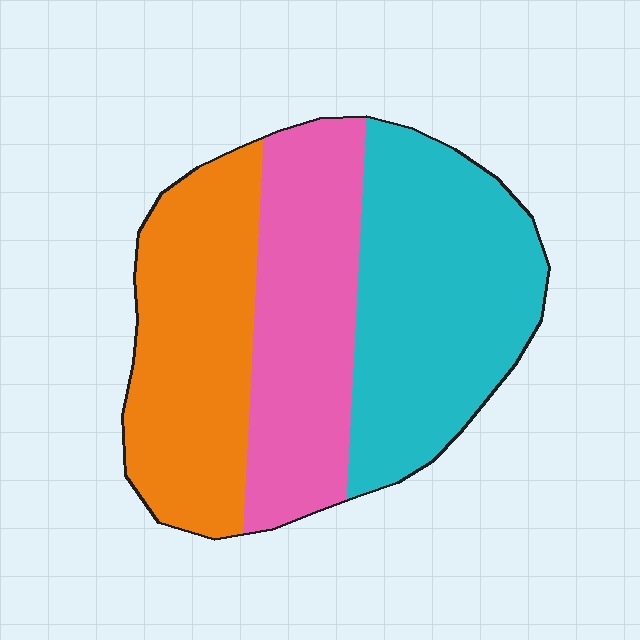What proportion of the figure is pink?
Pink covers roughly 30% of the figure.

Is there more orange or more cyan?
Cyan.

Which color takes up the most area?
Cyan, at roughly 40%.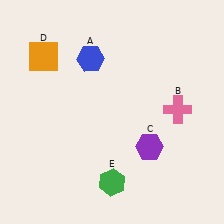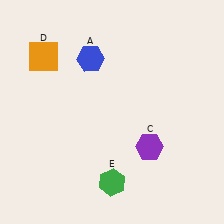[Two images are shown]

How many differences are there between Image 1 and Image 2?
There is 1 difference between the two images.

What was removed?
The pink cross (B) was removed in Image 2.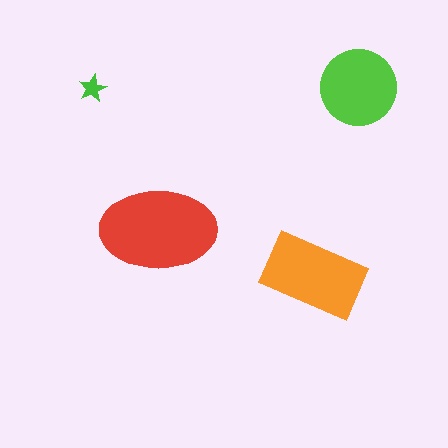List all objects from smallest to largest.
The green star, the lime circle, the orange rectangle, the red ellipse.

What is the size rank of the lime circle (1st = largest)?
3rd.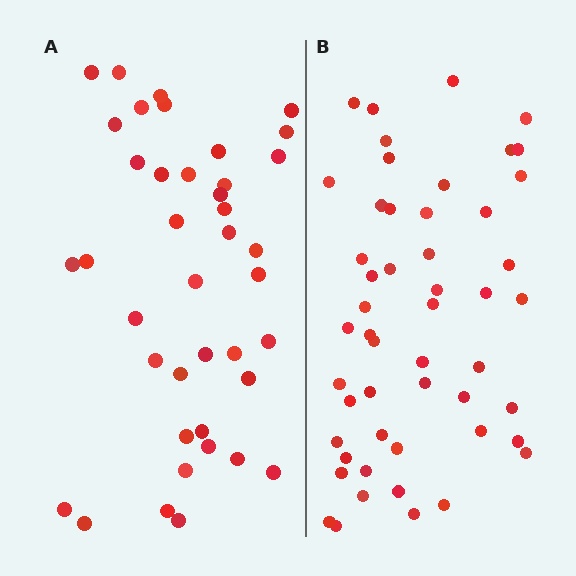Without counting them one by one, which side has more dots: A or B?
Region B (the right region) has more dots.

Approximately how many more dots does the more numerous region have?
Region B has roughly 12 or so more dots than region A.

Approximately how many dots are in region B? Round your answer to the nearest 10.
About 50 dots. (The exact count is 51, which rounds to 50.)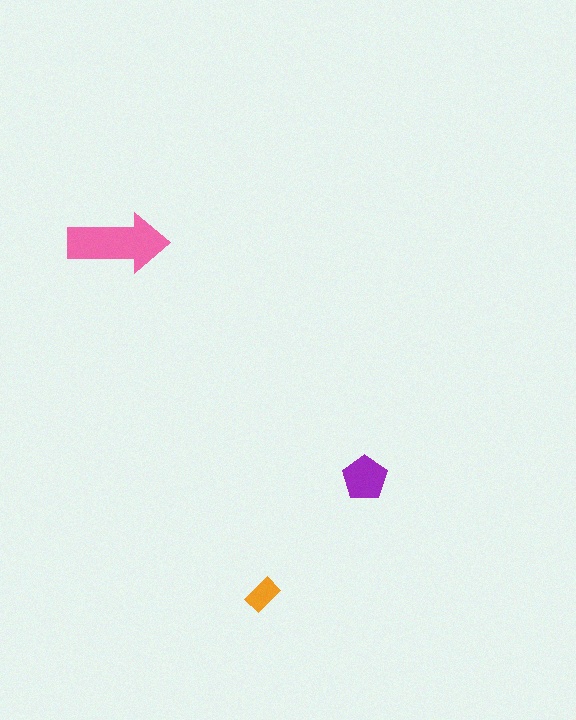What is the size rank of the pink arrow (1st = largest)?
1st.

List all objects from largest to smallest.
The pink arrow, the purple pentagon, the orange rectangle.